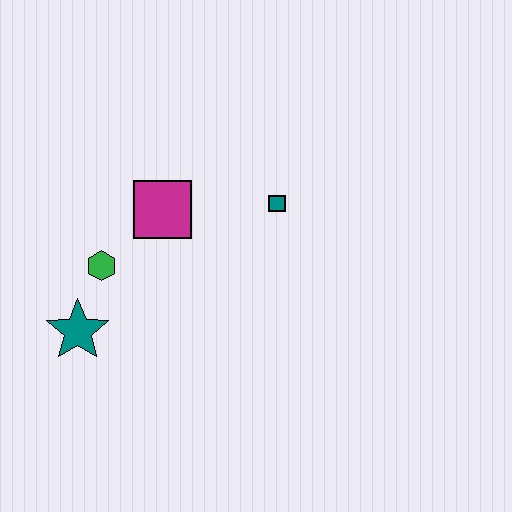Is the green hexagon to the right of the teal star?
Yes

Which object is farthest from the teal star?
The teal square is farthest from the teal star.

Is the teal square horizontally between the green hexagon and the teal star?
No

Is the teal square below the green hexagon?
No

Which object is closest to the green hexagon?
The teal star is closest to the green hexagon.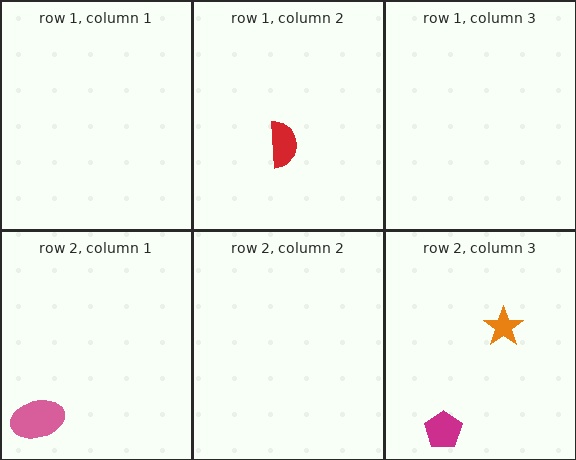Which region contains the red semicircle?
The row 1, column 2 region.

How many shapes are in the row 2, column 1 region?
1.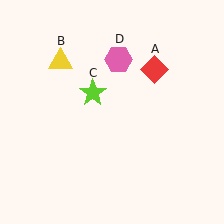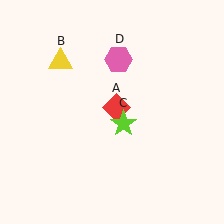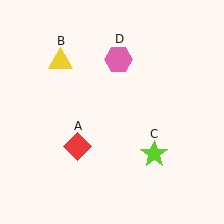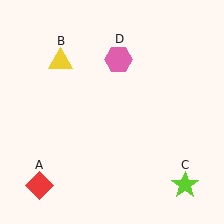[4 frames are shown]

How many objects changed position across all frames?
2 objects changed position: red diamond (object A), lime star (object C).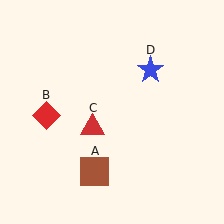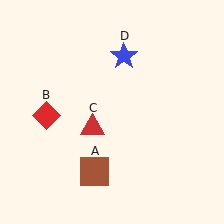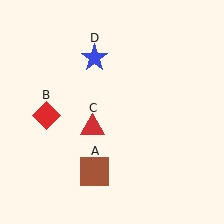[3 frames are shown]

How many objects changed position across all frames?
1 object changed position: blue star (object D).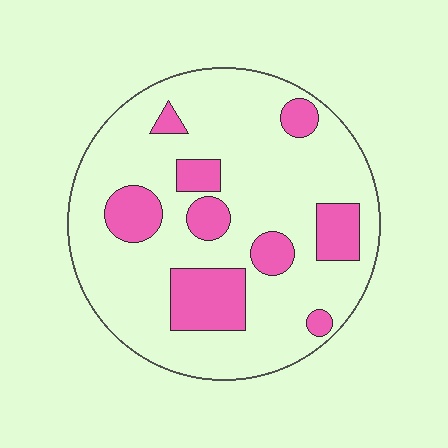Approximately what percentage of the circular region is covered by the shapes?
Approximately 20%.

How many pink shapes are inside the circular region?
9.